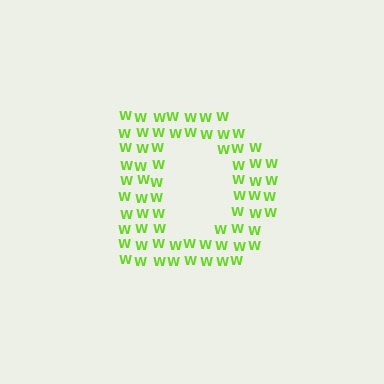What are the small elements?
The small elements are letter W's.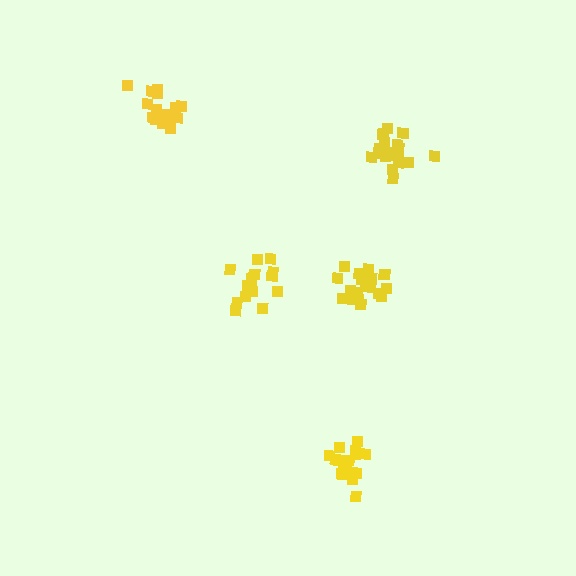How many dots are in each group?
Group 1: 19 dots, Group 2: 15 dots, Group 3: 20 dots, Group 4: 20 dots, Group 5: 19 dots (93 total).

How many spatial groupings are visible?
There are 5 spatial groupings.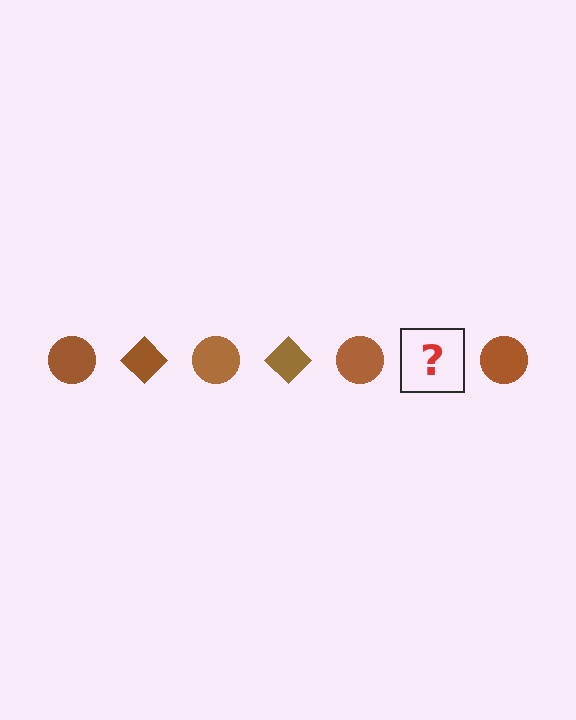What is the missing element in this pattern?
The missing element is a brown diamond.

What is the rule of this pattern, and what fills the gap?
The rule is that the pattern cycles through circle, diamond shapes in brown. The gap should be filled with a brown diamond.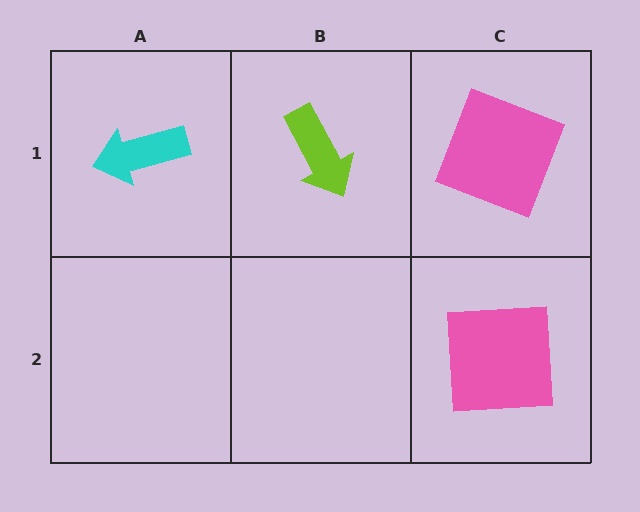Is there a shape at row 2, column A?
No, that cell is empty.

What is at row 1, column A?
A cyan arrow.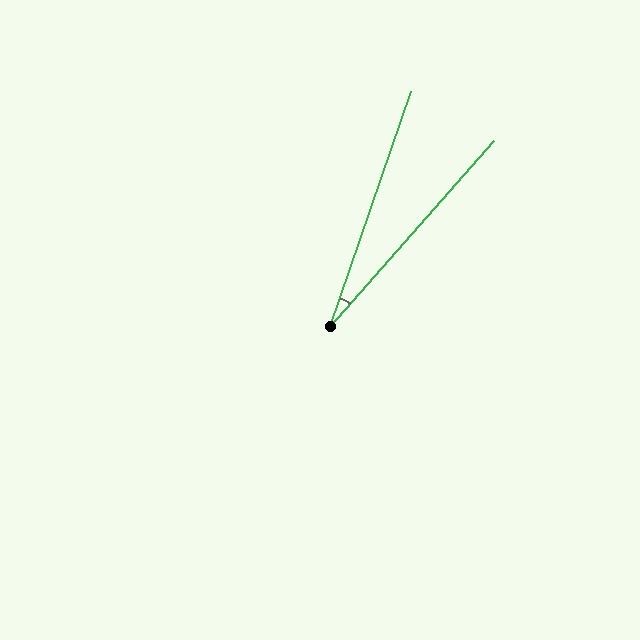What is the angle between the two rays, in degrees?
Approximately 22 degrees.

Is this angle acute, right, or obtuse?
It is acute.